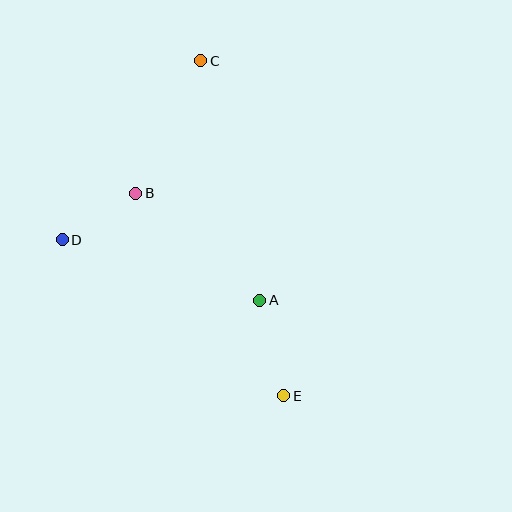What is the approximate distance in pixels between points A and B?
The distance between A and B is approximately 164 pixels.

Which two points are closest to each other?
Points B and D are closest to each other.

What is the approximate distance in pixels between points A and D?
The distance between A and D is approximately 206 pixels.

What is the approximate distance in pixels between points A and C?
The distance between A and C is approximately 247 pixels.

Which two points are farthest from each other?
Points C and E are farthest from each other.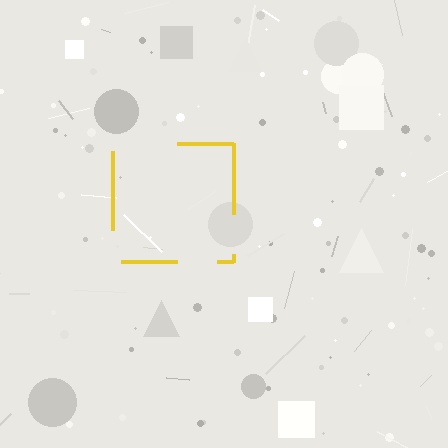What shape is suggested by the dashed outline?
The dashed outline suggests a square.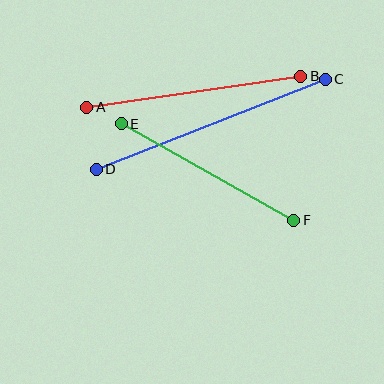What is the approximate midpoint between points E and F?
The midpoint is at approximately (208, 172) pixels.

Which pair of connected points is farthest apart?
Points C and D are farthest apart.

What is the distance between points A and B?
The distance is approximately 217 pixels.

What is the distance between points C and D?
The distance is approximately 246 pixels.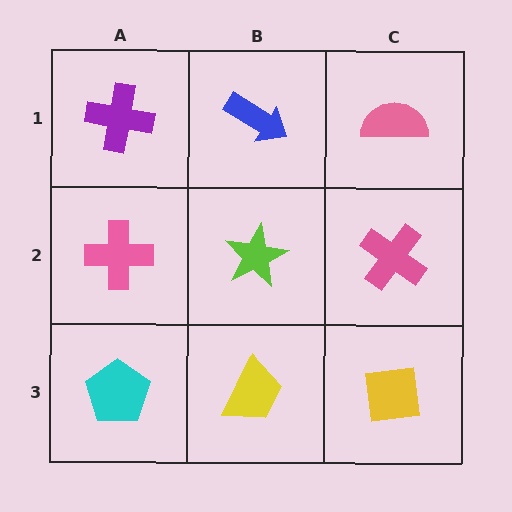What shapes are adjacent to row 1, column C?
A pink cross (row 2, column C), a blue arrow (row 1, column B).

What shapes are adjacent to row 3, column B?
A lime star (row 2, column B), a cyan pentagon (row 3, column A), a yellow square (row 3, column C).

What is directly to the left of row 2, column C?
A lime star.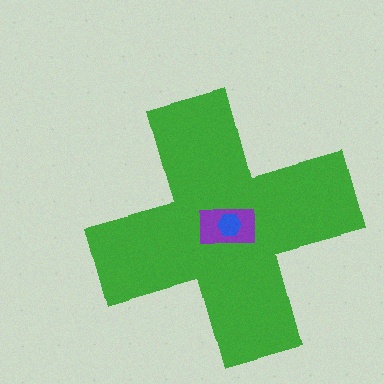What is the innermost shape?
The blue hexagon.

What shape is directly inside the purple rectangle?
The blue hexagon.